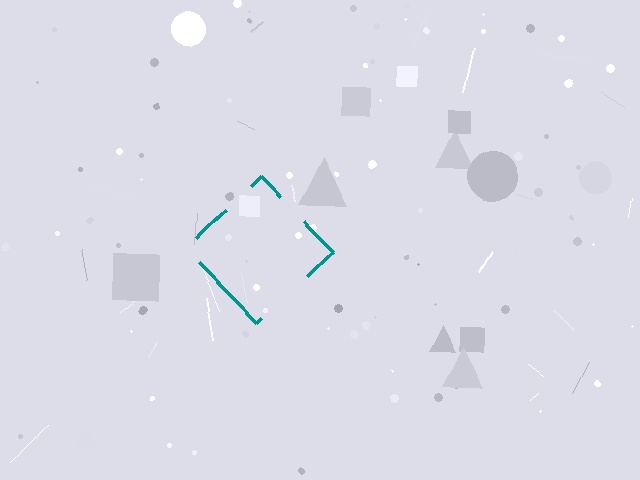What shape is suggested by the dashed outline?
The dashed outline suggests a diamond.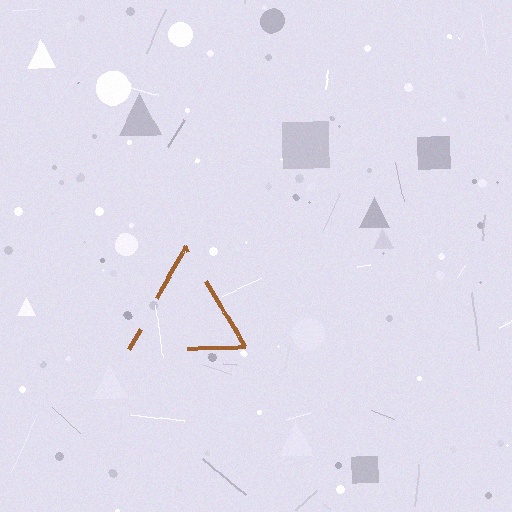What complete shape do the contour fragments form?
The contour fragments form a triangle.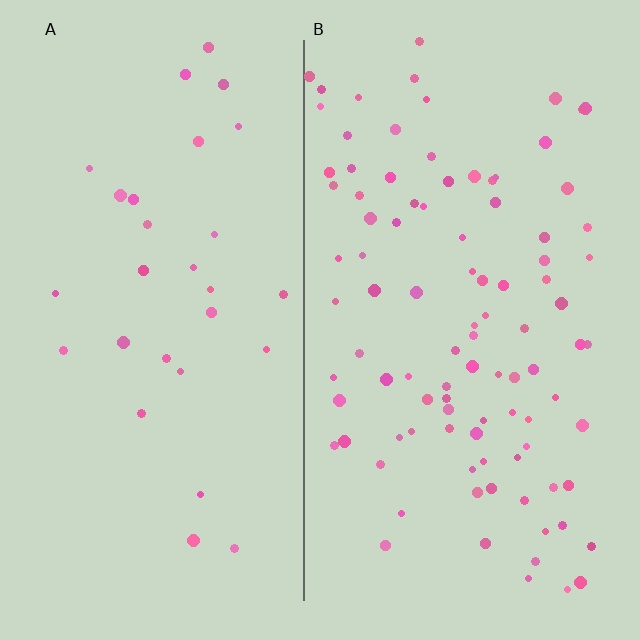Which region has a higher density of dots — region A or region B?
B (the right).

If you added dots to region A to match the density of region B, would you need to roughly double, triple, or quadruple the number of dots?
Approximately triple.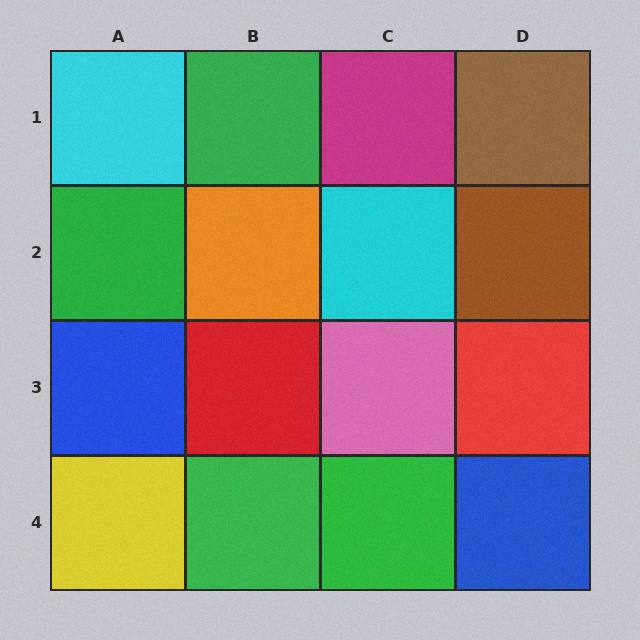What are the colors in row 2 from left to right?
Green, orange, cyan, brown.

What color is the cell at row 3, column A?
Blue.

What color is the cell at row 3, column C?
Pink.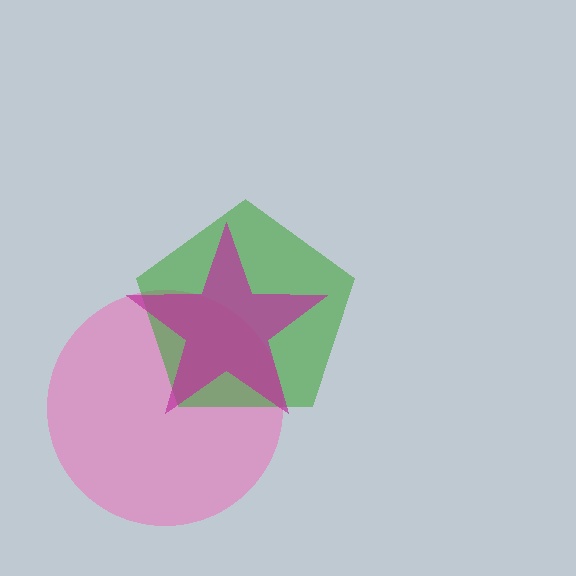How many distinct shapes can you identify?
There are 3 distinct shapes: a pink circle, a green pentagon, a magenta star.